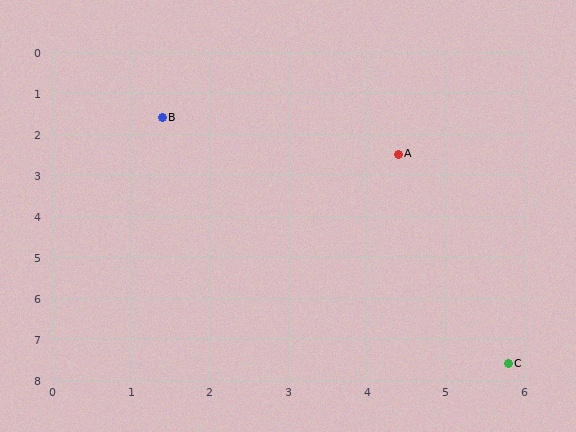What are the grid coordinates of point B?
Point B is at approximately (1.4, 1.6).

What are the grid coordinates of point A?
Point A is at approximately (4.4, 2.5).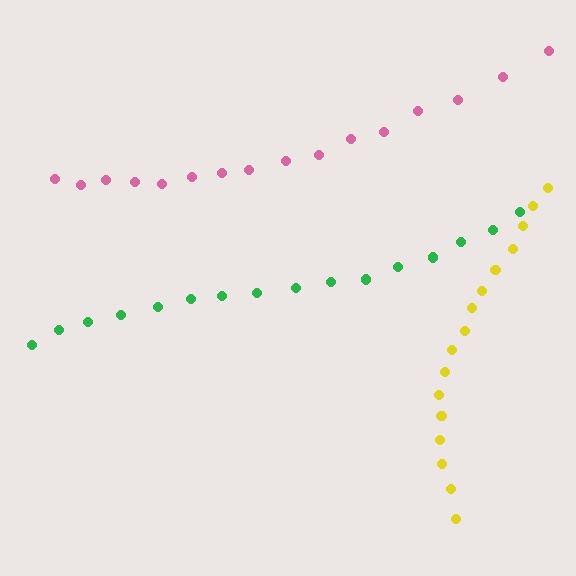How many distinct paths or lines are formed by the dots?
There are 3 distinct paths.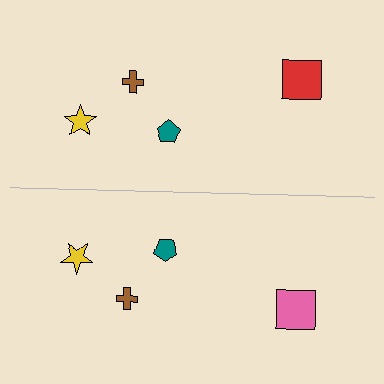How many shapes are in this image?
There are 8 shapes in this image.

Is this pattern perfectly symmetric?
No, the pattern is not perfectly symmetric. The pink square on the bottom side breaks the symmetry — its mirror counterpart is red.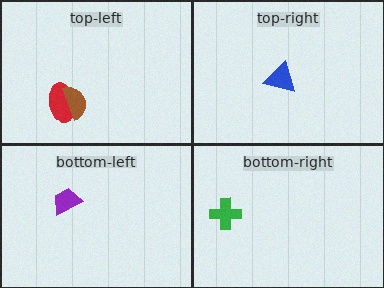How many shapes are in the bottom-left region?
1.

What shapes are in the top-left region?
The red ellipse, the brown semicircle.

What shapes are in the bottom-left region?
The purple trapezoid.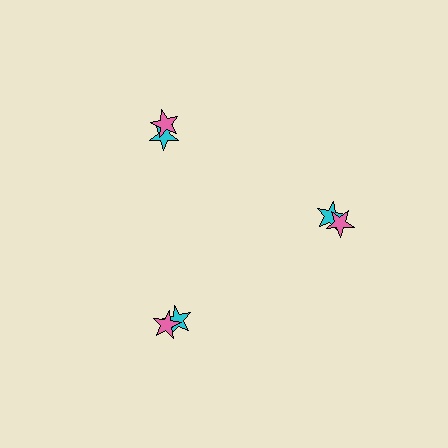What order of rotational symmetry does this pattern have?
This pattern has 3-fold rotational symmetry.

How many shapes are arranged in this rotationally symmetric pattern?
There are 6 shapes, arranged in 3 groups of 2.